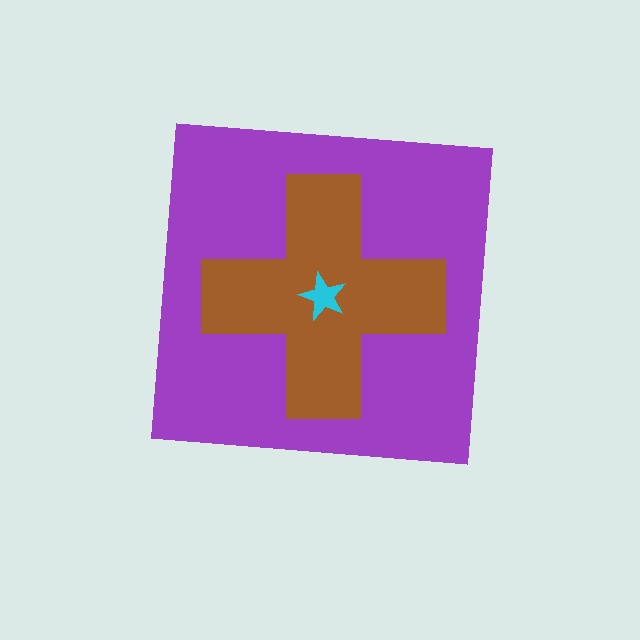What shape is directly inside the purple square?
The brown cross.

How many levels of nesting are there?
3.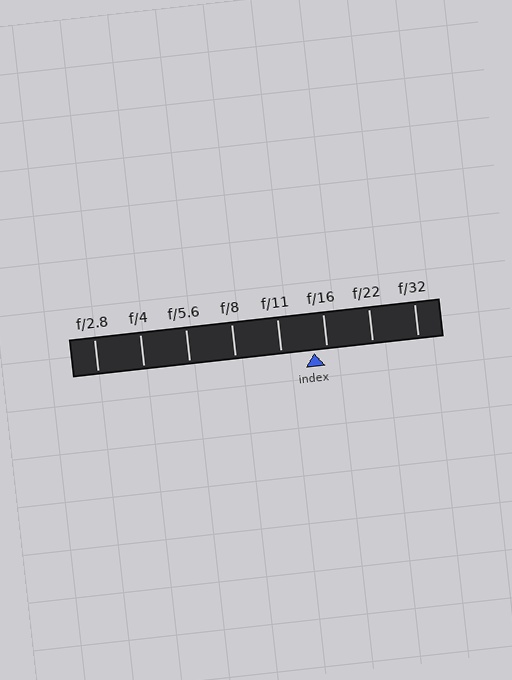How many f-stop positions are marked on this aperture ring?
There are 8 f-stop positions marked.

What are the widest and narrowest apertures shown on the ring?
The widest aperture shown is f/2.8 and the narrowest is f/32.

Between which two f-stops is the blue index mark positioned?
The index mark is between f/11 and f/16.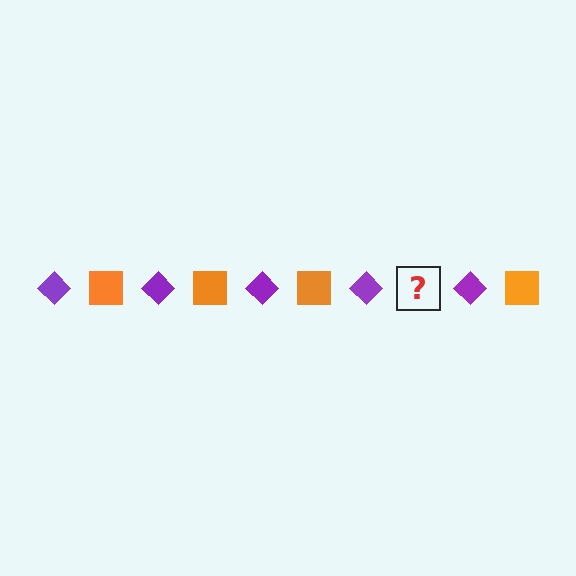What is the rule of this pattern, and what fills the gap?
The rule is that the pattern alternates between purple diamond and orange square. The gap should be filled with an orange square.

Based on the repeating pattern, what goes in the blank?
The blank should be an orange square.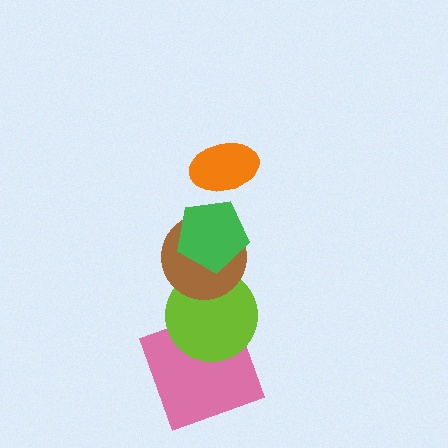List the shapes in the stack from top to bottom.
From top to bottom: the orange ellipse, the green pentagon, the brown circle, the lime circle, the pink square.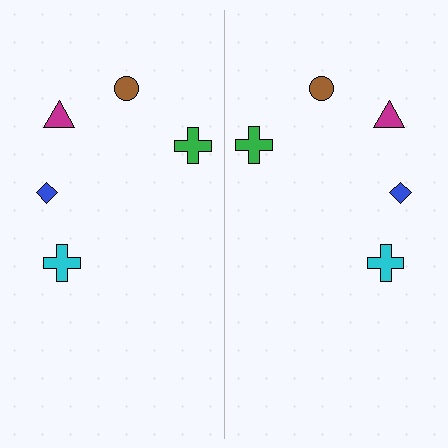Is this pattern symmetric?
Yes, this pattern has bilateral (reflection) symmetry.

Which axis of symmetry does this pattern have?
The pattern has a vertical axis of symmetry running through the center of the image.